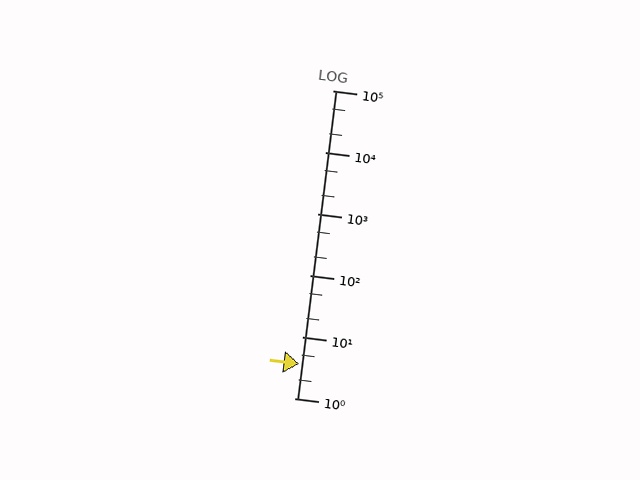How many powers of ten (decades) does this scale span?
The scale spans 5 decades, from 1 to 100000.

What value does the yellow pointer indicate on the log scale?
The pointer indicates approximately 3.6.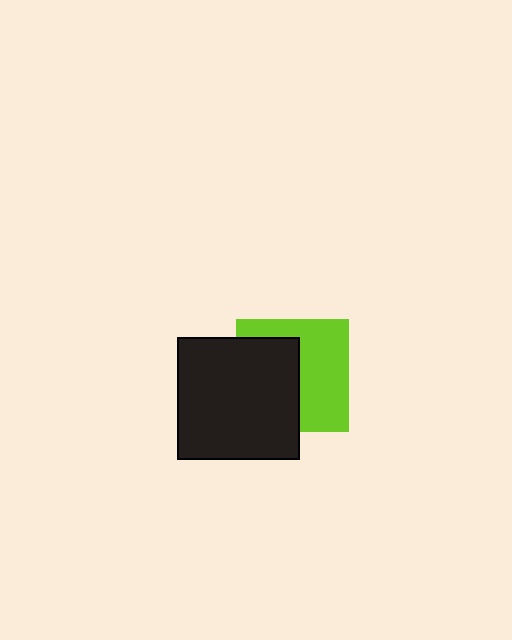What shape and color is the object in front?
The object in front is a black square.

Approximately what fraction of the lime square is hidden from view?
Roughly 47% of the lime square is hidden behind the black square.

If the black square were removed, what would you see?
You would see the complete lime square.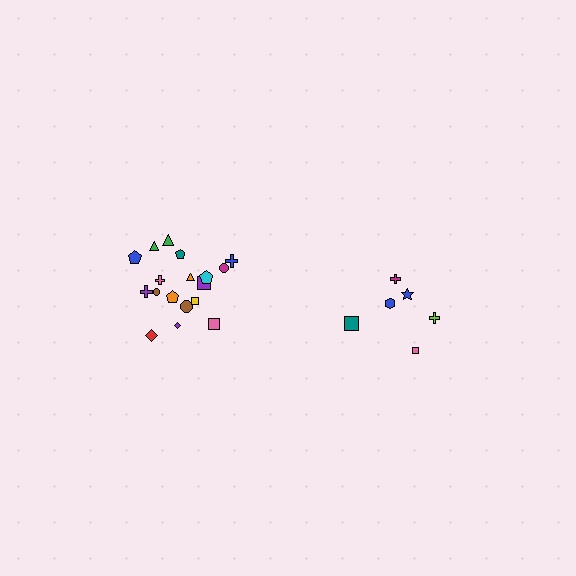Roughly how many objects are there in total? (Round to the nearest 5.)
Roughly 25 objects in total.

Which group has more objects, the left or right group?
The left group.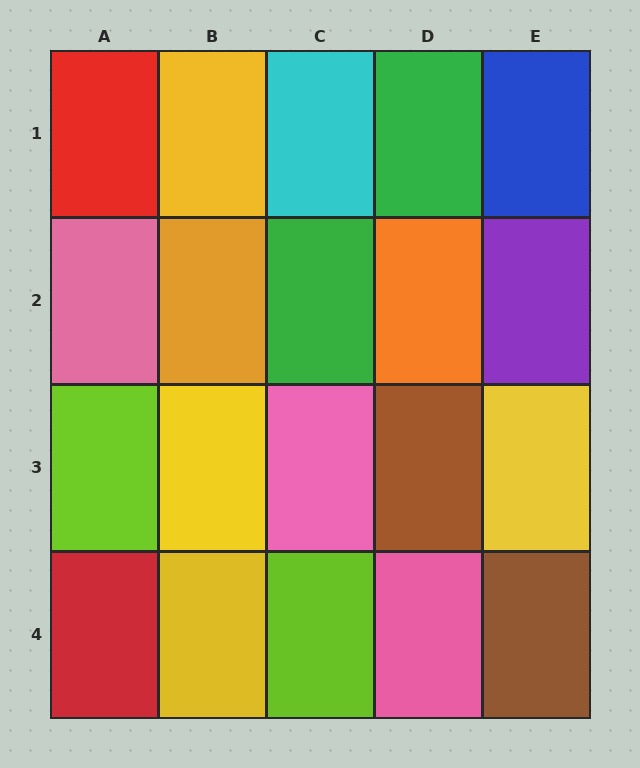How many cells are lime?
2 cells are lime.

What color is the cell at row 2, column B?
Orange.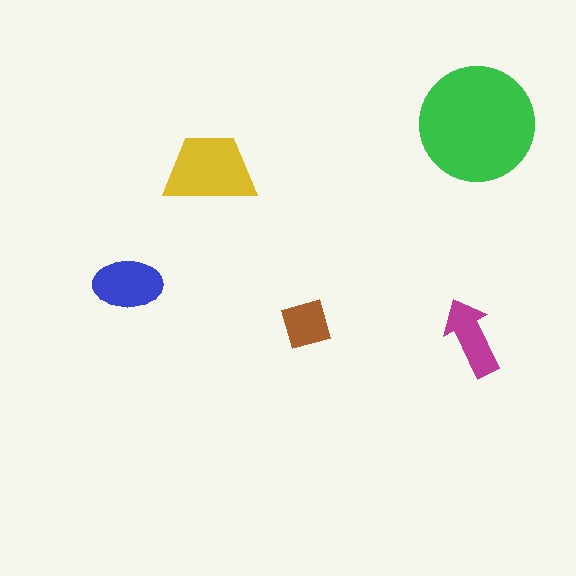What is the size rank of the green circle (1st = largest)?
1st.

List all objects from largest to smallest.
The green circle, the yellow trapezoid, the blue ellipse, the magenta arrow, the brown diamond.